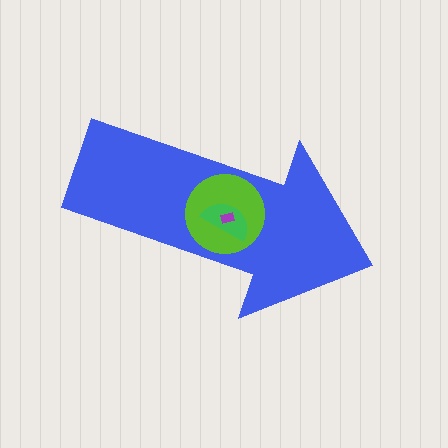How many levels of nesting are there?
4.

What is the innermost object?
The purple rectangle.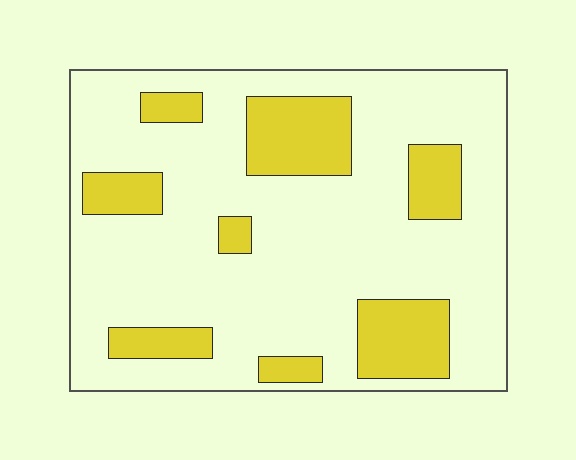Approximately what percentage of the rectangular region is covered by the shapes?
Approximately 20%.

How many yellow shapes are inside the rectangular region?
8.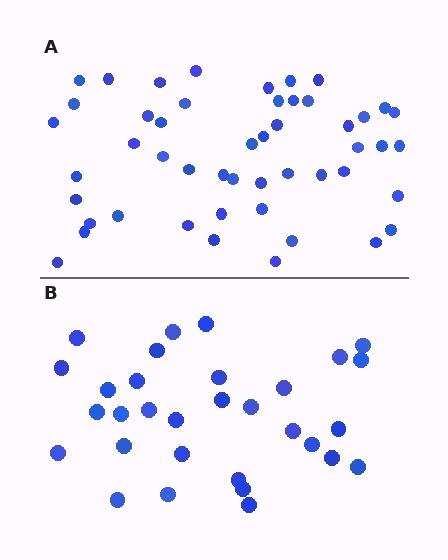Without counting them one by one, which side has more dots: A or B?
Region A (the top region) has more dots.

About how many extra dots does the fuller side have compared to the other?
Region A has approximately 20 more dots than region B.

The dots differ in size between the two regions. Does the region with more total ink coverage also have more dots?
No. Region B has more total ink coverage because its dots are larger, but region A actually contains more individual dots. Total area can be misleading — the number of items is what matters here.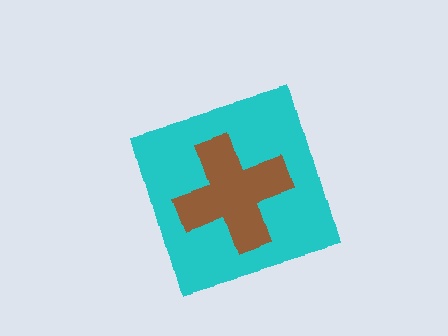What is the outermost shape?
The cyan diamond.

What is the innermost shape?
The brown cross.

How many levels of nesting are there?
2.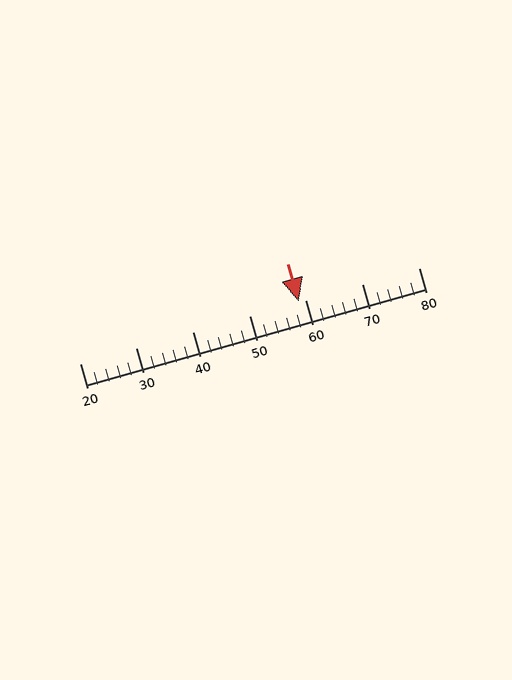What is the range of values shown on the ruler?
The ruler shows values from 20 to 80.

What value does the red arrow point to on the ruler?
The red arrow points to approximately 59.